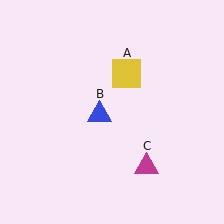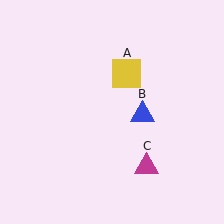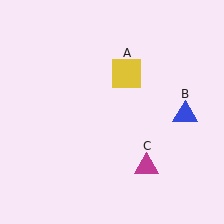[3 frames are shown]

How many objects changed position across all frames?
1 object changed position: blue triangle (object B).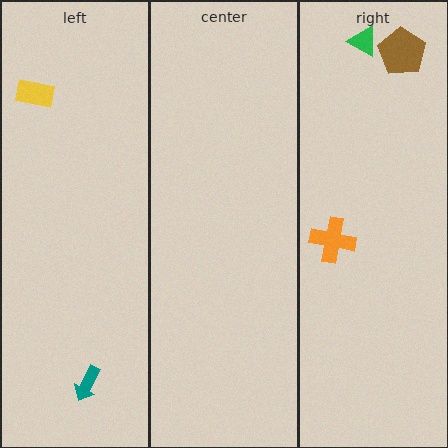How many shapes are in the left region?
2.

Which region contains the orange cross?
The right region.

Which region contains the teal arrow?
The left region.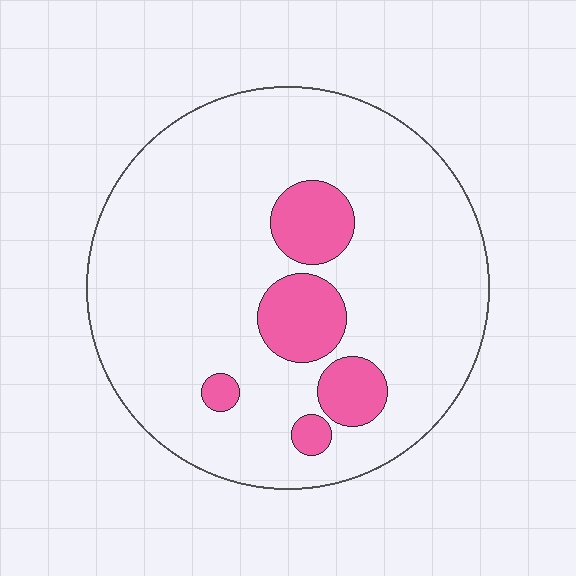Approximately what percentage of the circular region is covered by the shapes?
Approximately 15%.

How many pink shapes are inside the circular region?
5.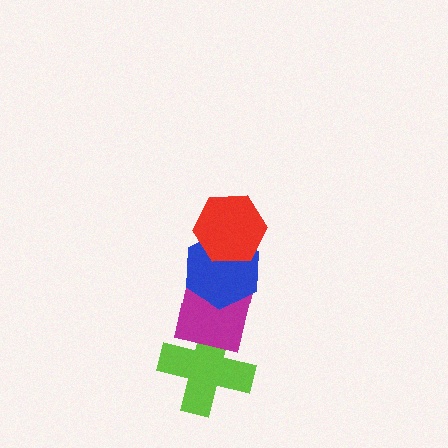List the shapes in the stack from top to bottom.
From top to bottom: the red hexagon, the blue hexagon, the magenta square, the lime cross.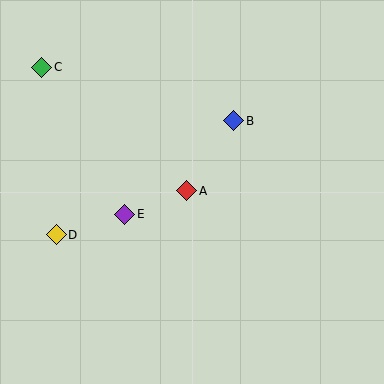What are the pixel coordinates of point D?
Point D is at (56, 235).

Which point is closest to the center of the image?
Point A at (187, 191) is closest to the center.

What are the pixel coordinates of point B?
Point B is at (234, 121).